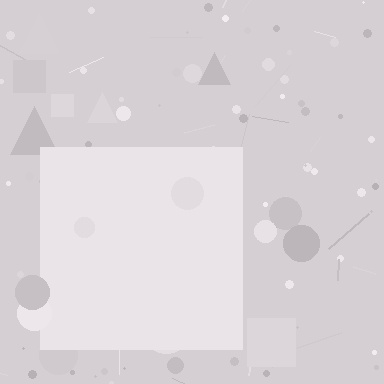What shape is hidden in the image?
A square is hidden in the image.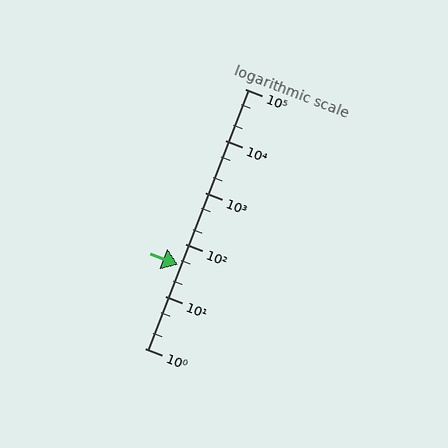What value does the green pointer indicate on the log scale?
The pointer indicates approximately 40.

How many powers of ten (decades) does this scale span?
The scale spans 5 decades, from 1 to 100000.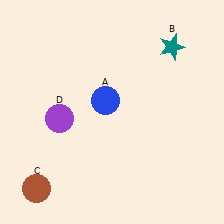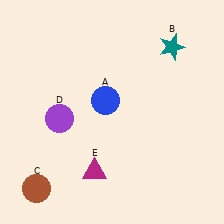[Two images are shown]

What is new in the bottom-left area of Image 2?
A magenta triangle (E) was added in the bottom-left area of Image 2.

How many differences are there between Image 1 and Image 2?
There is 1 difference between the two images.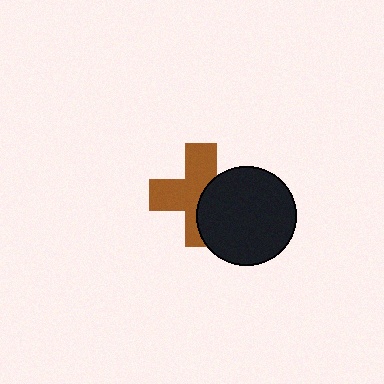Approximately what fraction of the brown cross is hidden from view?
Roughly 41% of the brown cross is hidden behind the black circle.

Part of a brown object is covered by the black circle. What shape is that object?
It is a cross.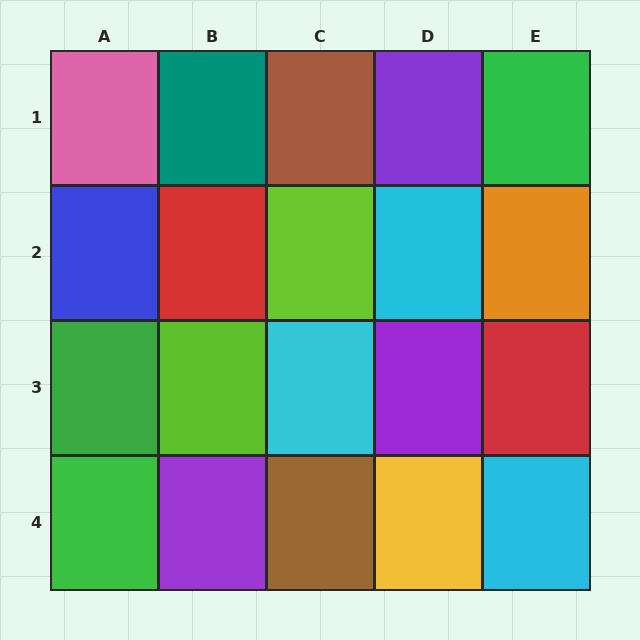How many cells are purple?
3 cells are purple.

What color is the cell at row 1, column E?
Green.